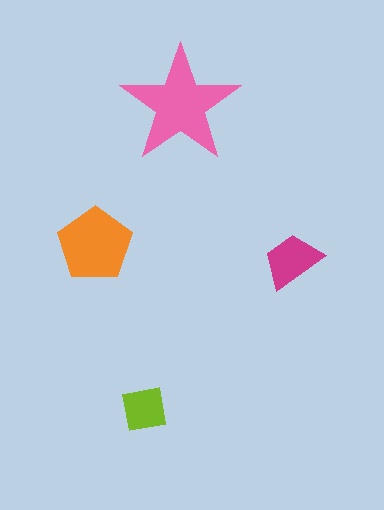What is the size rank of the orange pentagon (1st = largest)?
2nd.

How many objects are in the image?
There are 4 objects in the image.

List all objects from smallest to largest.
The lime square, the magenta trapezoid, the orange pentagon, the pink star.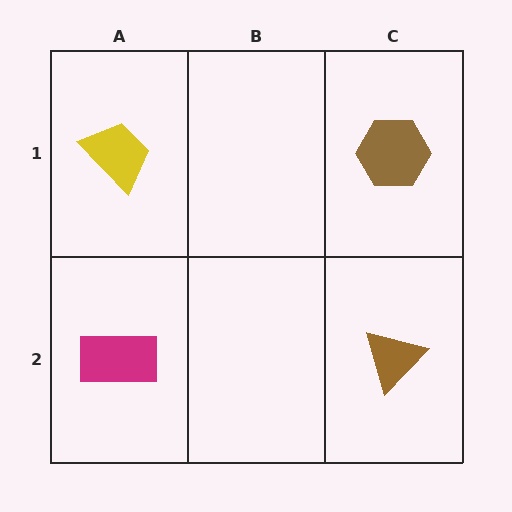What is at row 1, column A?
A yellow trapezoid.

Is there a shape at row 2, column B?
No, that cell is empty.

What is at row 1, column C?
A brown hexagon.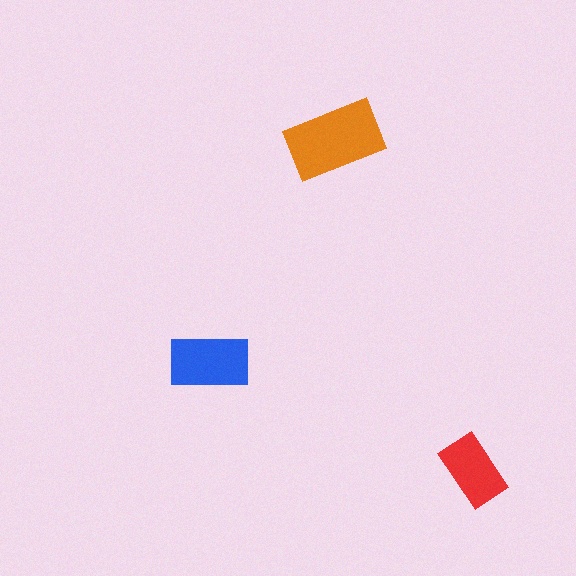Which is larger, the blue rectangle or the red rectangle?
The blue one.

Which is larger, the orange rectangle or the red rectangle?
The orange one.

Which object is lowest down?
The red rectangle is bottommost.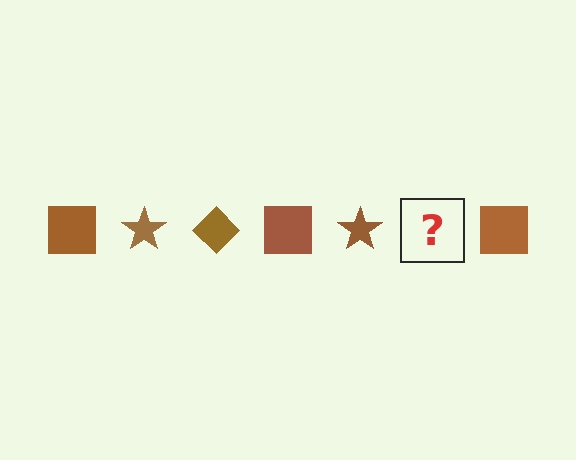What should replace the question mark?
The question mark should be replaced with a brown diamond.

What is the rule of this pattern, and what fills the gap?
The rule is that the pattern cycles through square, star, diamond shapes in brown. The gap should be filled with a brown diamond.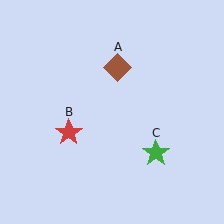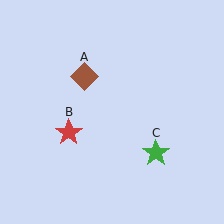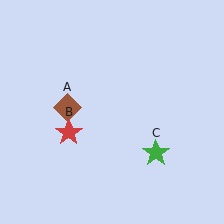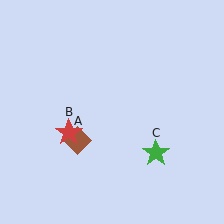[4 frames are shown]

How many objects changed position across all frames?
1 object changed position: brown diamond (object A).